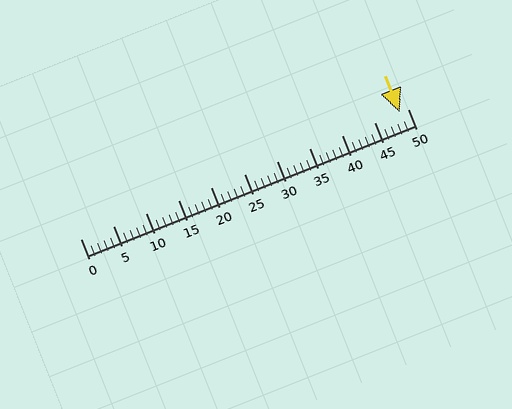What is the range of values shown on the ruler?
The ruler shows values from 0 to 50.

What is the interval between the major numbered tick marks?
The major tick marks are spaced 5 units apart.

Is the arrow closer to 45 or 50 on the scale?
The arrow is closer to 50.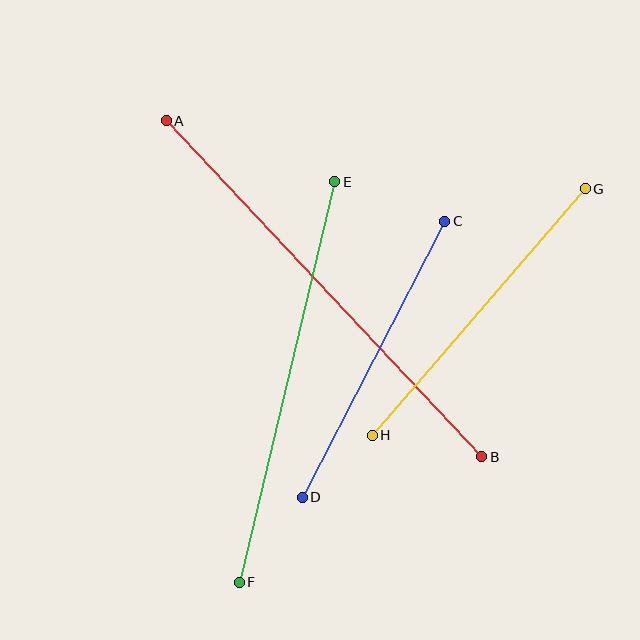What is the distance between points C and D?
The distance is approximately 311 pixels.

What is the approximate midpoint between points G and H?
The midpoint is at approximately (479, 312) pixels.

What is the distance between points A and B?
The distance is approximately 461 pixels.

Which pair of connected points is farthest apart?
Points A and B are farthest apart.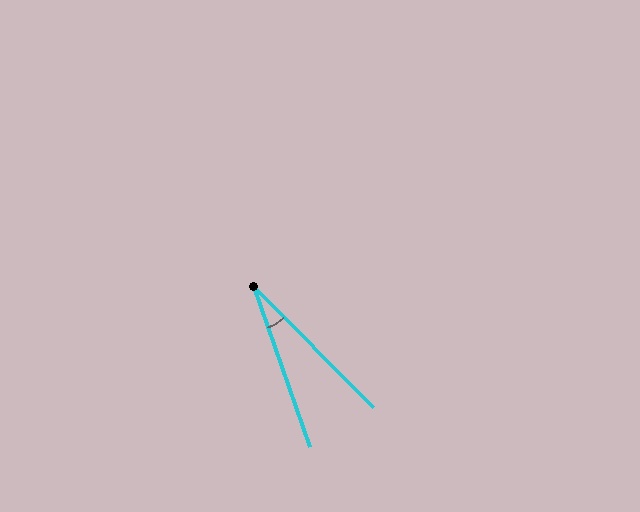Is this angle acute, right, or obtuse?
It is acute.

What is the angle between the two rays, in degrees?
Approximately 25 degrees.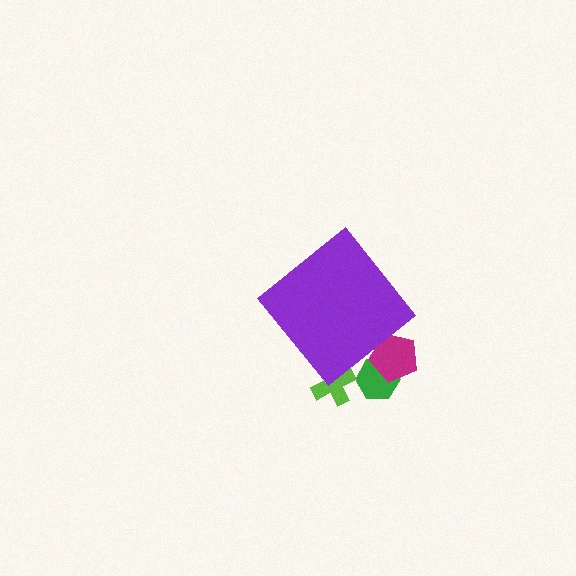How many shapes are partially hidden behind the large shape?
3 shapes are partially hidden.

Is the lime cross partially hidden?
Yes, the lime cross is partially hidden behind the purple diamond.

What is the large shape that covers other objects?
A purple diamond.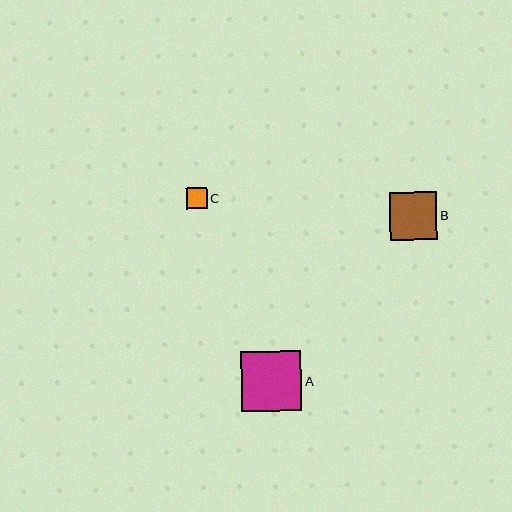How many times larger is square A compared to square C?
Square A is approximately 2.9 times the size of square C.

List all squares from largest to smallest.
From largest to smallest: A, B, C.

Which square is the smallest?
Square C is the smallest with a size of approximately 20 pixels.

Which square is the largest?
Square A is the largest with a size of approximately 60 pixels.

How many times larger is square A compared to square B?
Square A is approximately 1.3 times the size of square B.